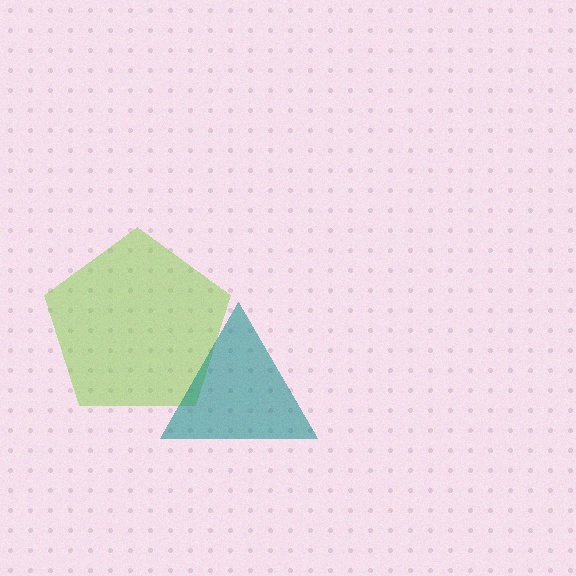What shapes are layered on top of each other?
The layered shapes are: a lime pentagon, a teal triangle.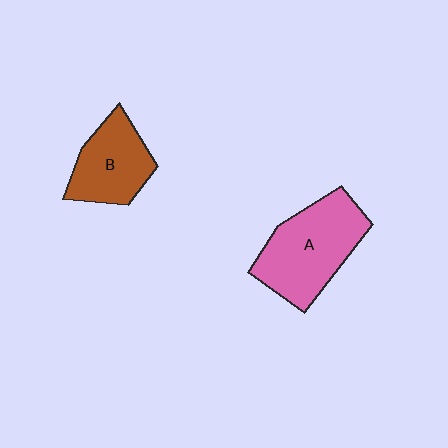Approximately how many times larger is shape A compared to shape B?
Approximately 1.4 times.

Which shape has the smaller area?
Shape B (brown).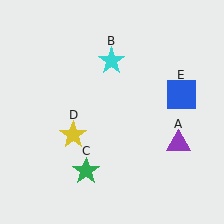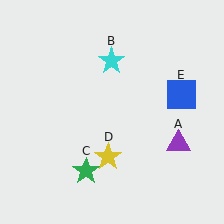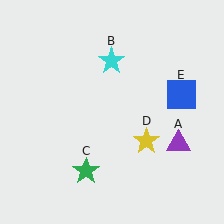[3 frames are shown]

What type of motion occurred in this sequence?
The yellow star (object D) rotated counterclockwise around the center of the scene.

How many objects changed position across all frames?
1 object changed position: yellow star (object D).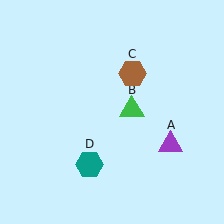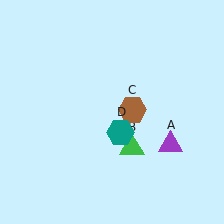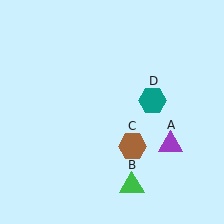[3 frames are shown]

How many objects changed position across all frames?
3 objects changed position: green triangle (object B), brown hexagon (object C), teal hexagon (object D).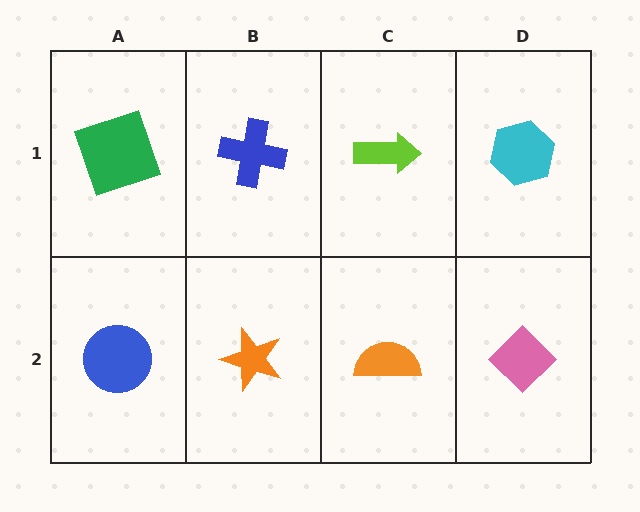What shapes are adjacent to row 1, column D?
A pink diamond (row 2, column D), a lime arrow (row 1, column C).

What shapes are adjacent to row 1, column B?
An orange star (row 2, column B), a green square (row 1, column A), a lime arrow (row 1, column C).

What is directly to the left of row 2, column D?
An orange semicircle.